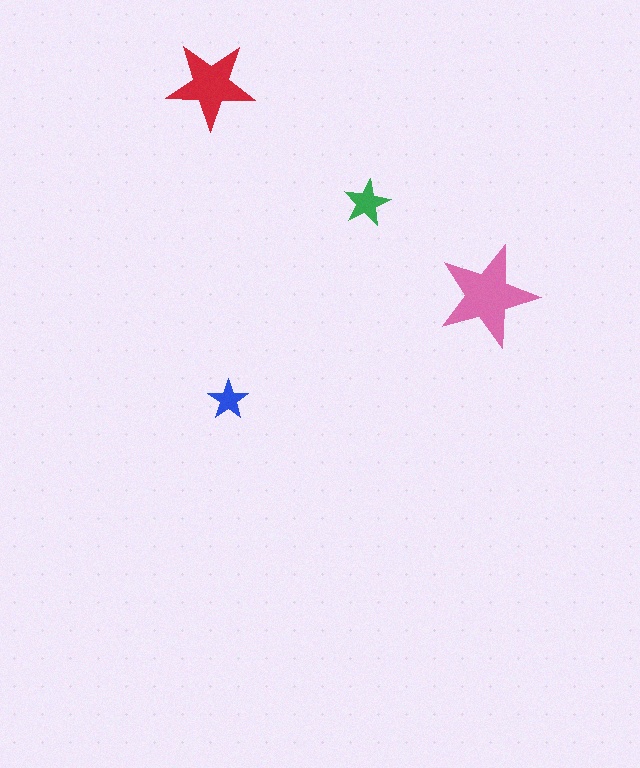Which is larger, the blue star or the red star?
The red one.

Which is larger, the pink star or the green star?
The pink one.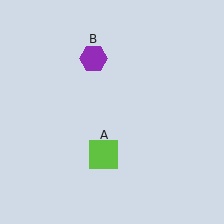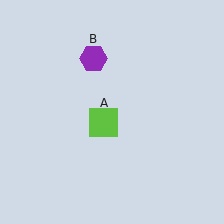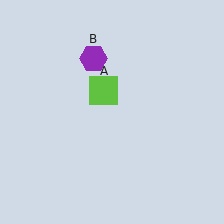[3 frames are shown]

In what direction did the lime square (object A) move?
The lime square (object A) moved up.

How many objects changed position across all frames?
1 object changed position: lime square (object A).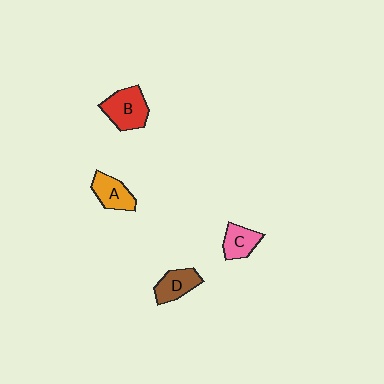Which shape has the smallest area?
Shape C (pink).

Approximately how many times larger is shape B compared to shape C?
Approximately 1.5 times.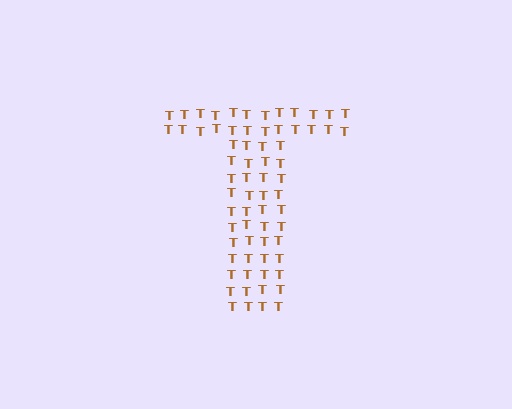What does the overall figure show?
The overall figure shows the letter T.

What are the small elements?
The small elements are letter T's.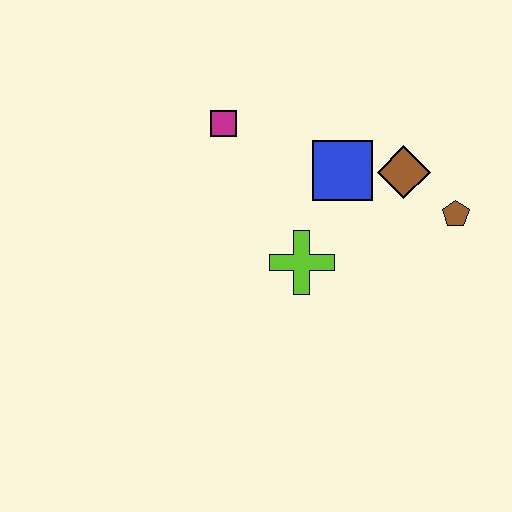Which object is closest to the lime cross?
The blue square is closest to the lime cross.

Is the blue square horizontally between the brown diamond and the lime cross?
Yes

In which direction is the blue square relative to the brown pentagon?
The blue square is to the left of the brown pentagon.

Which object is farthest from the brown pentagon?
The magenta square is farthest from the brown pentagon.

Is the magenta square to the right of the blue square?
No